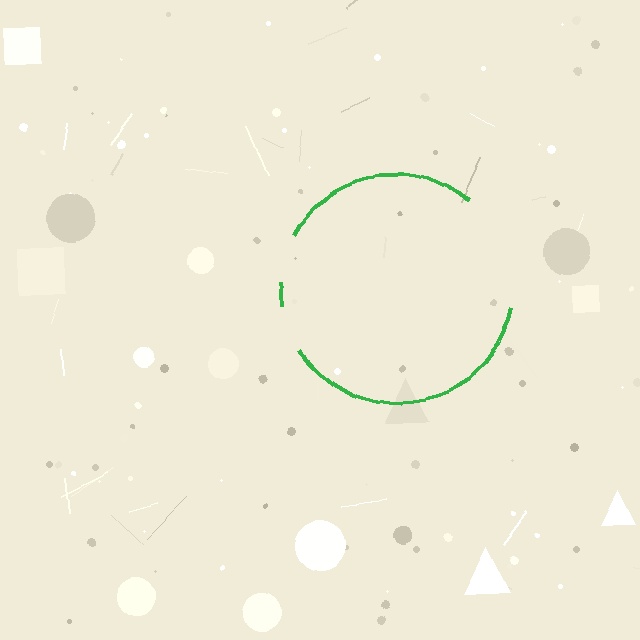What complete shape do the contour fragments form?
The contour fragments form a circle.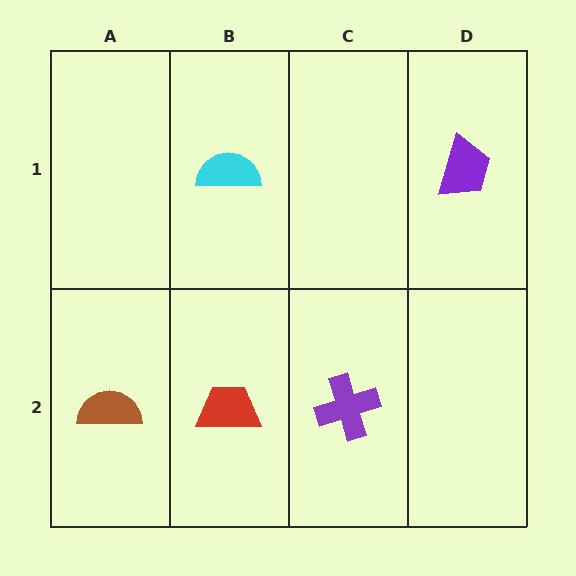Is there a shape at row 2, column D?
No, that cell is empty.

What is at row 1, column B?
A cyan semicircle.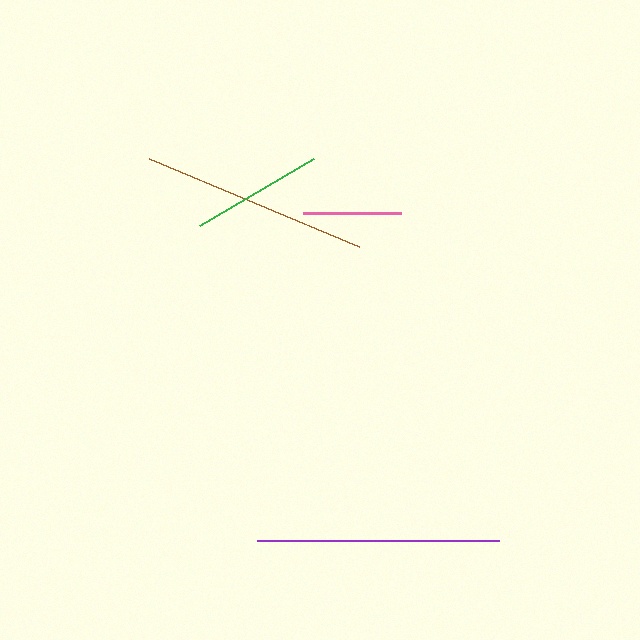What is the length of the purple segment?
The purple segment is approximately 241 pixels long.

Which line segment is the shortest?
The pink line is the shortest at approximately 97 pixels.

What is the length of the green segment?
The green segment is approximately 132 pixels long.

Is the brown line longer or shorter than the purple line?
The purple line is longer than the brown line.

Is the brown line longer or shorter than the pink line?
The brown line is longer than the pink line.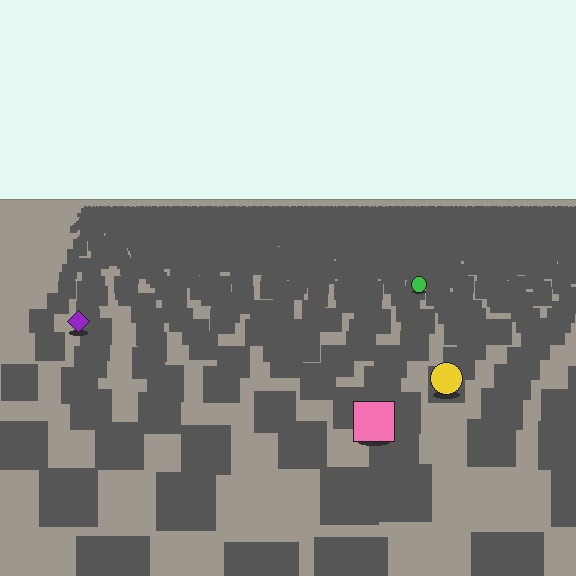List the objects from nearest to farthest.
From nearest to farthest: the pink square, the yellow circle, the purple diamond, the green circle.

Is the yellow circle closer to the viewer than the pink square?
No. The pink square is closer — you can tell from the texture gradient: the ground texture is coarser near it.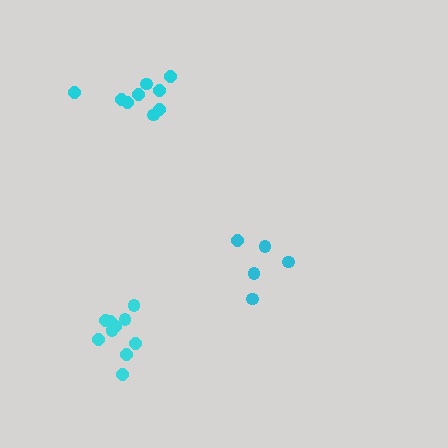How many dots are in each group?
Group 1: 9 dots, Group 2: 10 dots, Group 3: 5 dots (24 total).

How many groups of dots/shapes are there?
There are 3 groups.